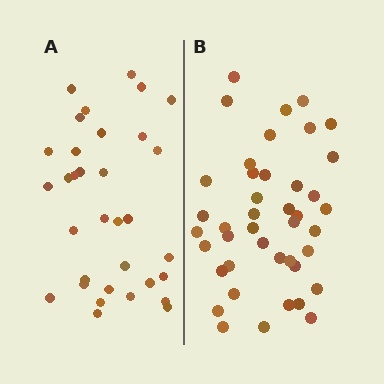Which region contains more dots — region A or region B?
Region B (the right region) has more dots.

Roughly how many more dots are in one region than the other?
Region B has roughly 8 or so more dots than region A.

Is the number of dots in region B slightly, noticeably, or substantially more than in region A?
Region B has noticeably more, but not dramatically so. The ratio is roughly 1.3 to 1.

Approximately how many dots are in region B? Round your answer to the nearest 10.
About 40 dots. (The exact count is 42, which rounds to 40.)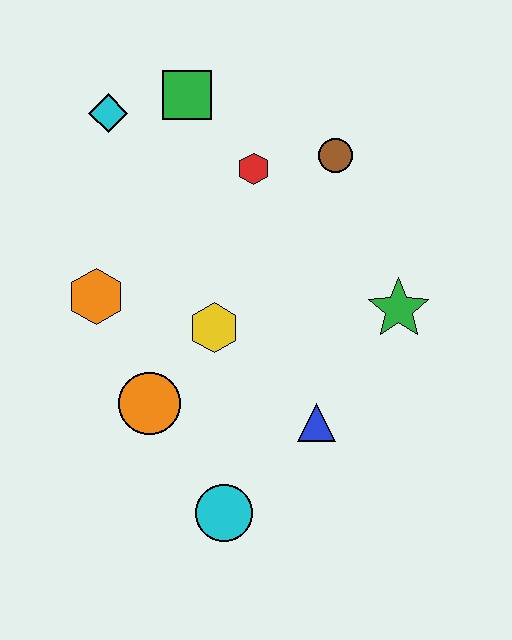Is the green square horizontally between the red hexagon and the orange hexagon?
Yes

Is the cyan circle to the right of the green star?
No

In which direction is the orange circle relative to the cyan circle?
The orange circle is above the cyan circle.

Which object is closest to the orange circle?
The yellow hexagon is closest to the orange circle.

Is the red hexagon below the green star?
No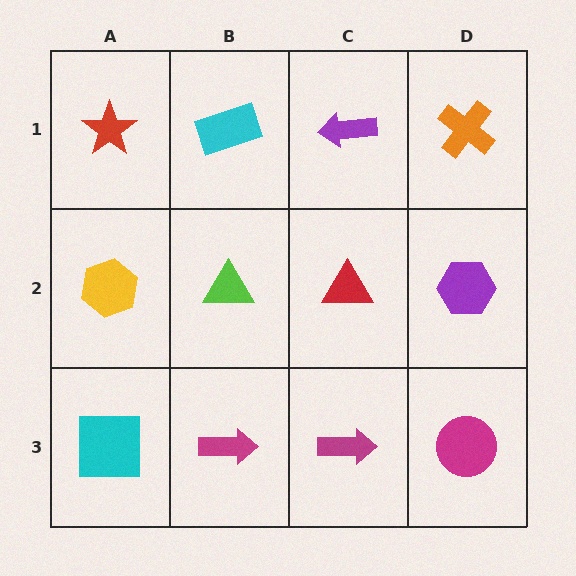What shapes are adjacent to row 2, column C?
A purple arrow (row 1, column C), a magenta arrow (row 3, column C), a lime triangle (row 2, column B), a purple hexagon (row 2, column D).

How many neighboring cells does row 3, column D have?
2.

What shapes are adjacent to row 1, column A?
A yellow hexagon (row 2, column A), a cyan rectangle (row 1, column B).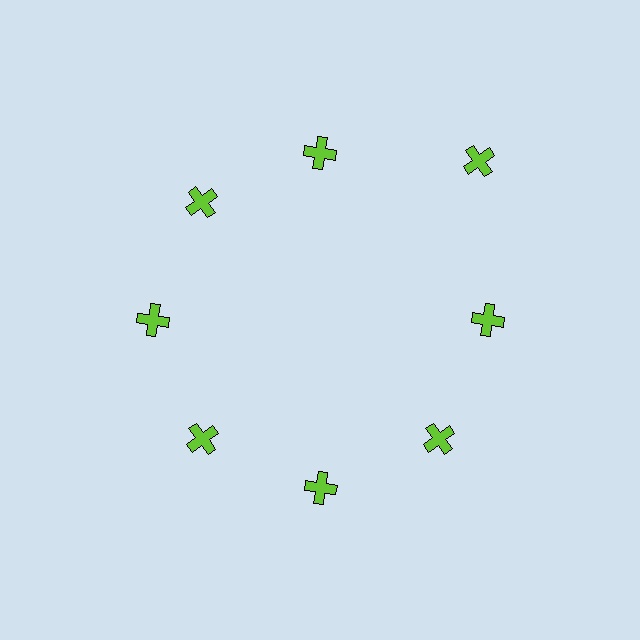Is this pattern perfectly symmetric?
No. The 8 lime crosses are arranged in a ring, but one element near the 2 o'clock position is pushed outward from the center, breaking the 8-fold rotational symmetry.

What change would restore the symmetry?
The symmetry would be restored by moving it inward, back onto the ring so that all 8 crosses sit at equal angles and equal distance from the center.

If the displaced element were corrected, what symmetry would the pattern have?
It would have 8-fold rotational symmetry — the pattern would map onto itself every 45 degrees.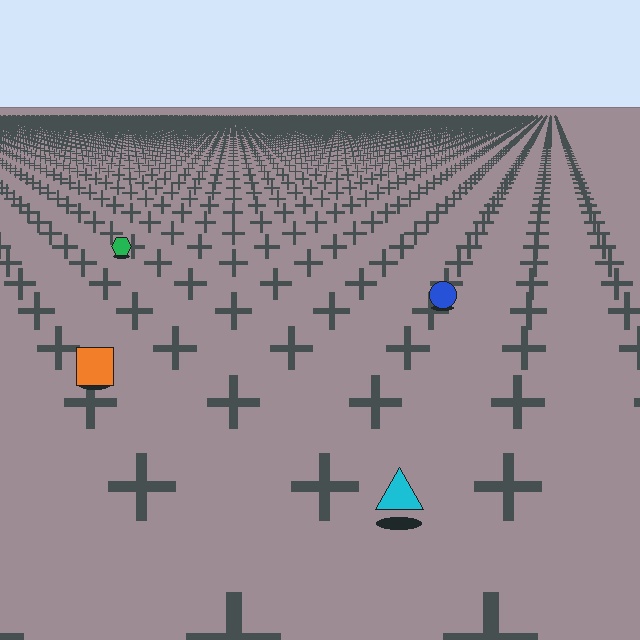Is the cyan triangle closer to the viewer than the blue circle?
Yes. The cyan triangle is closer — you can tell from the texture gradient: the ground texture is coarser near it.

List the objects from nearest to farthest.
From nearest to farthest: the cyan triangle, the orange square, the blue circle, the green hexagon.